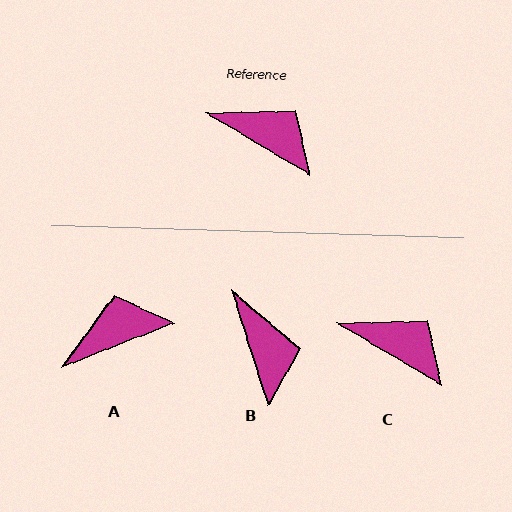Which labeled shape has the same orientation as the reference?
C.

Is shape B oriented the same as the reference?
No, it is off by about 42 degrees.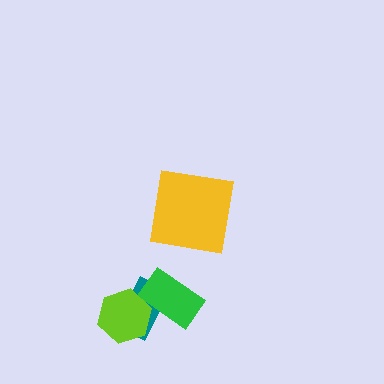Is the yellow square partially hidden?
No, no other shape covers it.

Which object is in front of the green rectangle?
The lime hexagon is in front of the green rectangle.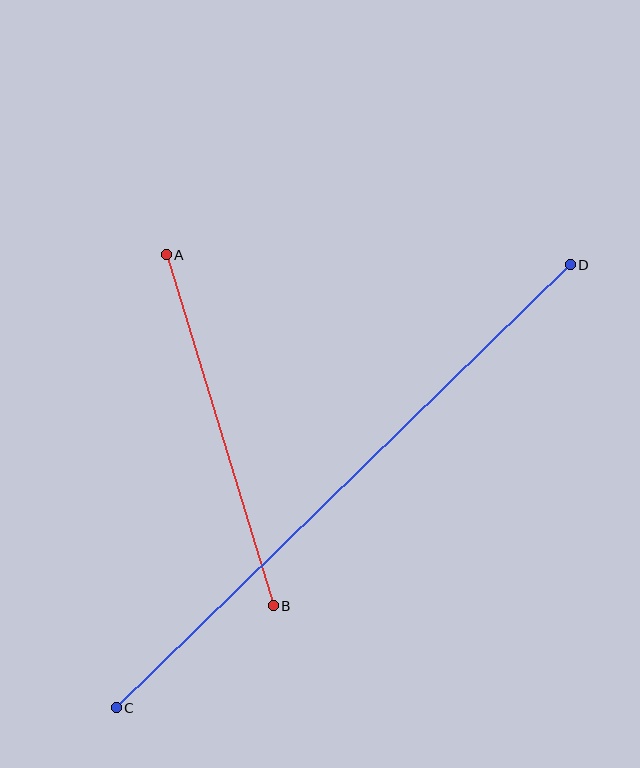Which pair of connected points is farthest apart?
Points C and D are farthest apart.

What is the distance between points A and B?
The distance is approximately 367 pixels.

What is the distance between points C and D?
The distance is approximately 634 pixels.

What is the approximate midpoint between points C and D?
The midpoint is at approximately (343, 486) pixels.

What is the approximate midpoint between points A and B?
The midpoint is at approximately (220, 430) pixels.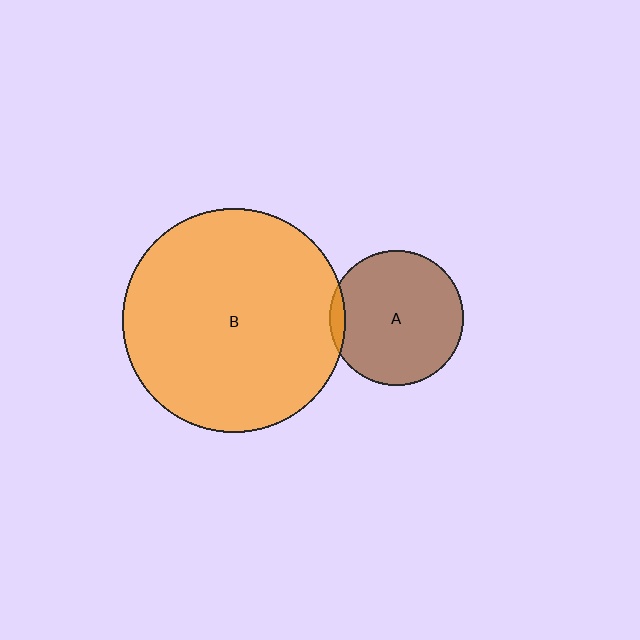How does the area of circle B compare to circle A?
Approximately 2.8 times.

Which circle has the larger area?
Circle B (orange).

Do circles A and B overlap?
Yes.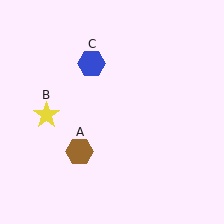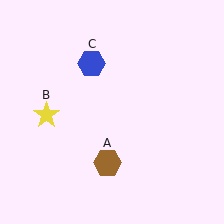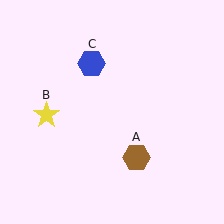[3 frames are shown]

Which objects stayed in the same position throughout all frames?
Yellow star (object B) and blue hexagon (object C) remained stationary.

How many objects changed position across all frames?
1 object changed position: brown hexagon (object A).